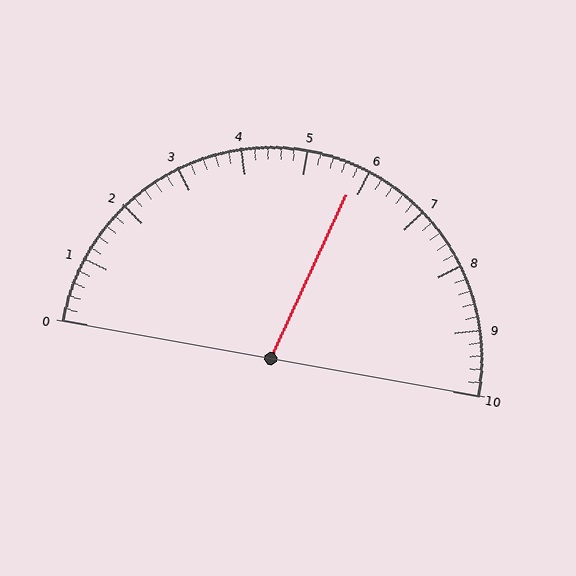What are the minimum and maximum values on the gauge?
The gauge ranges from 0 to 10.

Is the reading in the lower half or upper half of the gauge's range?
The reading is in the upper half of the range (0 to 10).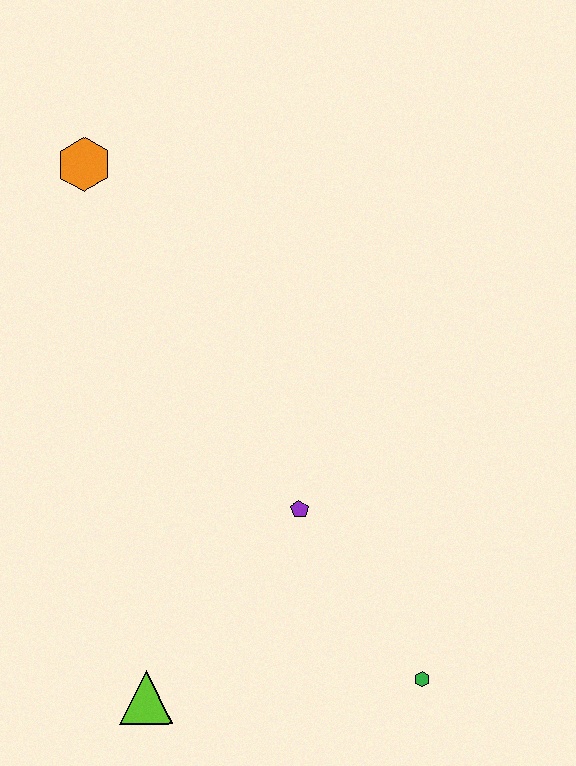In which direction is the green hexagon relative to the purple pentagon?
The green hexagon is below the purple pentagon.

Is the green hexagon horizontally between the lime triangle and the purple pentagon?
No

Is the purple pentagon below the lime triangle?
No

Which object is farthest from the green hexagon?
The orange hexagon is farthest from the green hexagon.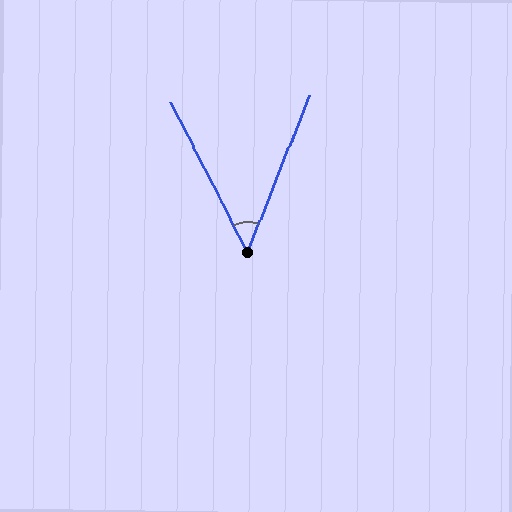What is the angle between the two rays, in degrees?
Approximately 49 degrees.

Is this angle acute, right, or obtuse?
It is acute.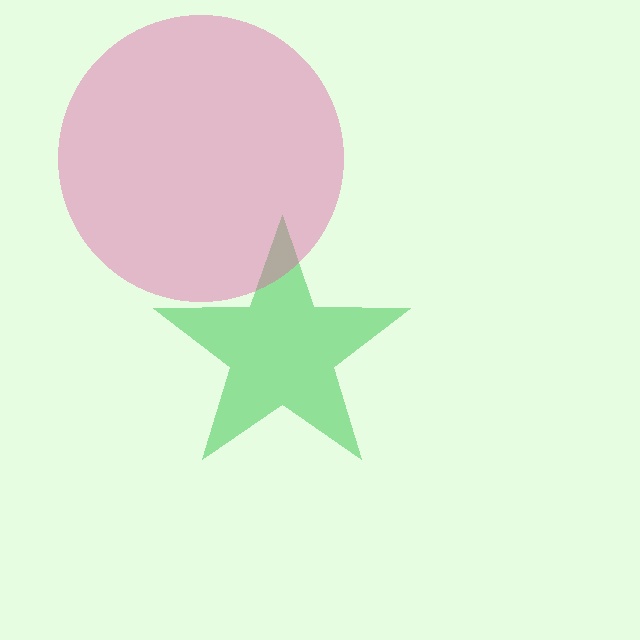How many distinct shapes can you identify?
There are 2 distinct shapes: a green star, a pink circle.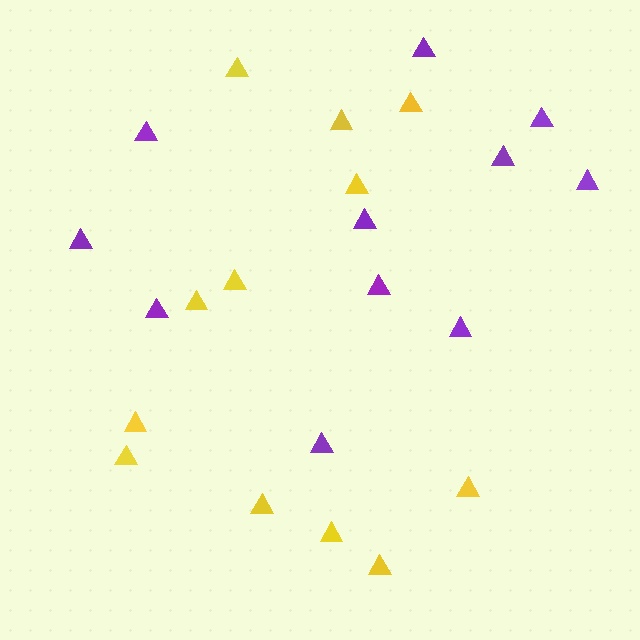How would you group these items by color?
There are 2 groups: one group of purple triangles (11) and one group of yellow triangles (12).